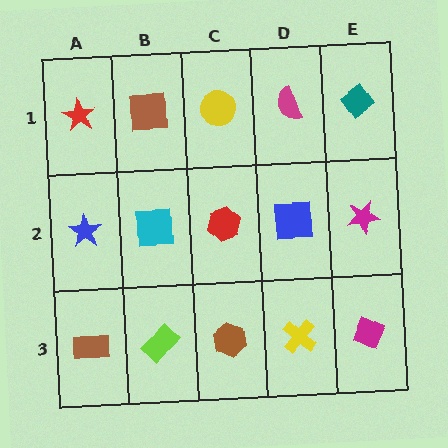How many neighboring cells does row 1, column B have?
3.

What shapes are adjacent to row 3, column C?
A red hexagon (row 2, column C), a lime rectangle (row 3, column B), a yellow cross (row 3, column D).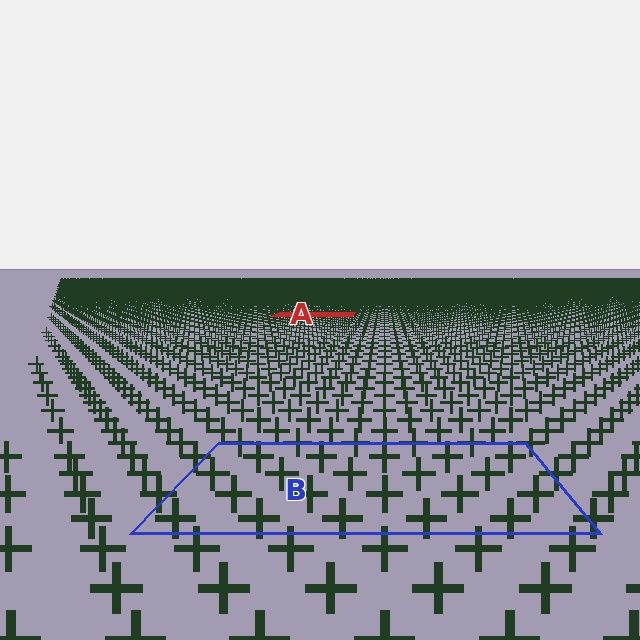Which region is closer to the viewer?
Region B is closer. The texture elements there are larger and more spread out.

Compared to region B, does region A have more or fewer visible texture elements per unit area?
Region A has more texture elements per unit area — they are packed more densely because it is farther away.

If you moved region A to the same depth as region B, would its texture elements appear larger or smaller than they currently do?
They would appear larger. At a closer depth, the same texture elements are projected at a bigger on-screen size.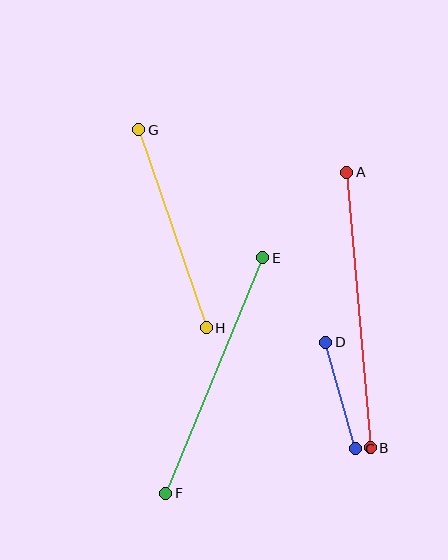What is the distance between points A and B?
The distance is approximately 277 pixels.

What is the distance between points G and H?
The distance is approximately 209 pixels.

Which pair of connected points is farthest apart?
Points A and B are farthest apart.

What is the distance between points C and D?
The distance is approximately 110 pixels.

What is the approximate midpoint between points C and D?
The midpoint is at approximately (341, 396) pixels.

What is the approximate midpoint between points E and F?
The midpoint is at approximately (214, 376) pixels.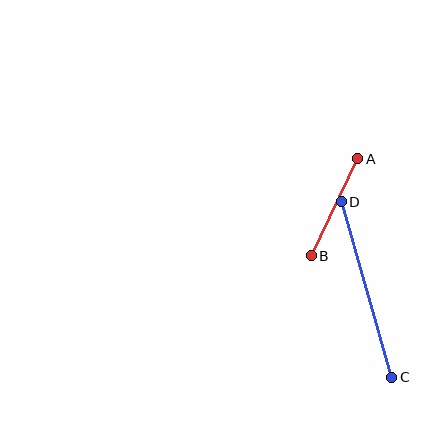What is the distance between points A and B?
The distance is approximately 108 pixels.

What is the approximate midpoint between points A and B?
The midpoint is at approximately (335, 207) pixels.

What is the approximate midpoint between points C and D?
The midpoint is at approximately (366, 290) pixels.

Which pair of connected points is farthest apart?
Points C and D are farthest apart.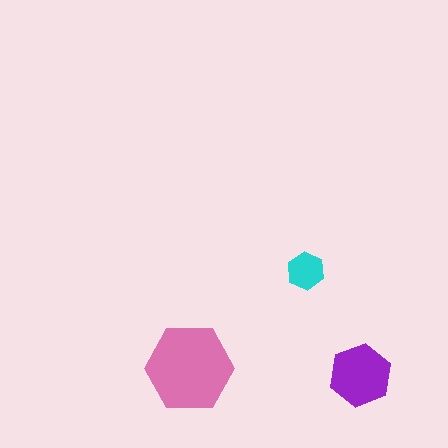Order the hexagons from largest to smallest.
the pink one, the purple one, the cyan one.